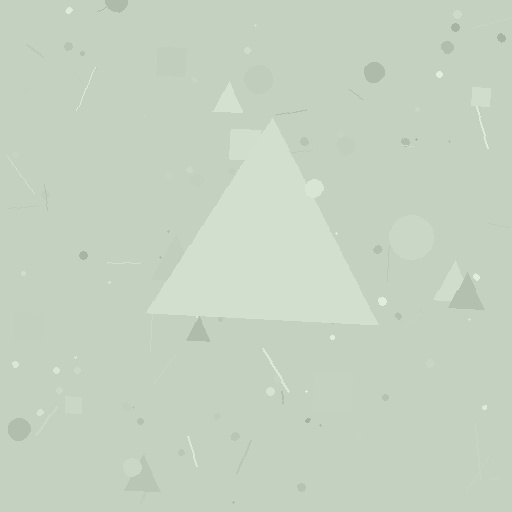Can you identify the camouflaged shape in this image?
The camouflaged shape is a triangle.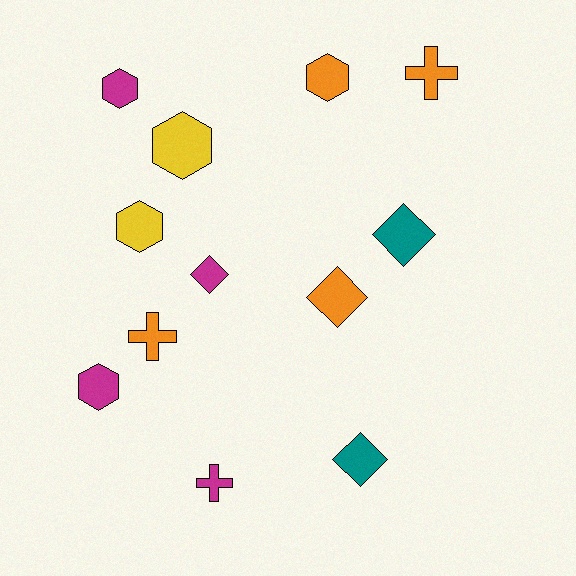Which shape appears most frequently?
Hexagon, with 5 objects.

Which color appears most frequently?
Magenta, with 4 objects.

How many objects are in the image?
There are 12 objects.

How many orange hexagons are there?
There is 1 orange hexagon.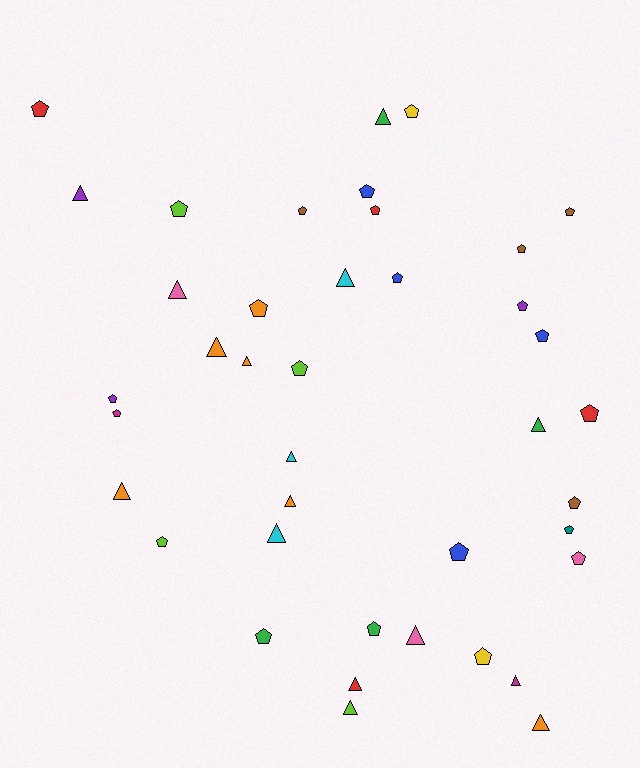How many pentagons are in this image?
There are 24 pentagons.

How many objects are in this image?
There are 40 objects.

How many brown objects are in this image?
There are 4 brown objects.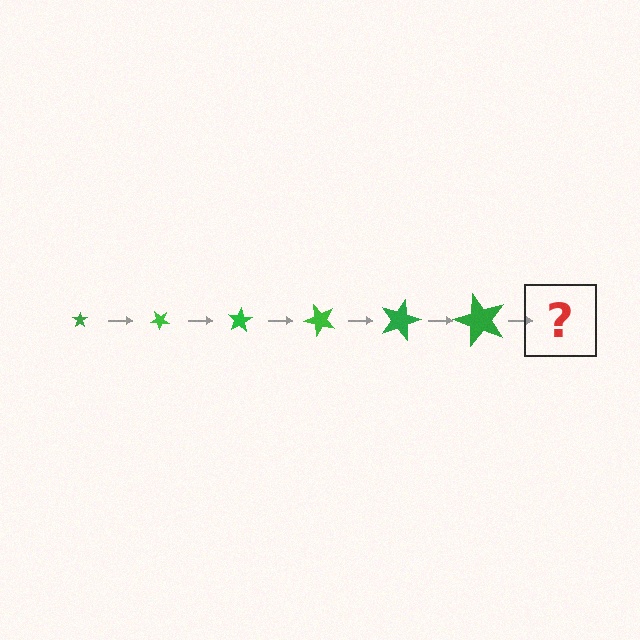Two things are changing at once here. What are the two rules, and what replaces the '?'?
The two rules are that the star grows larger each step and it rotates 40 degrees each step. The '?' should be a star, larger than the previous one and rotated 240 degrees from the start.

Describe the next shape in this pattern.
It should be a star, larger than the previous one and rotated 240 degrees from the start.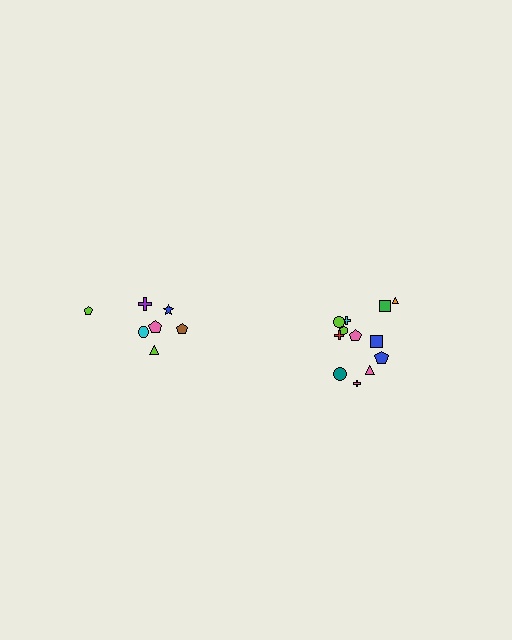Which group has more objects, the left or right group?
The right group.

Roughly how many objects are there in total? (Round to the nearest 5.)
Roughly 20 objects in total.